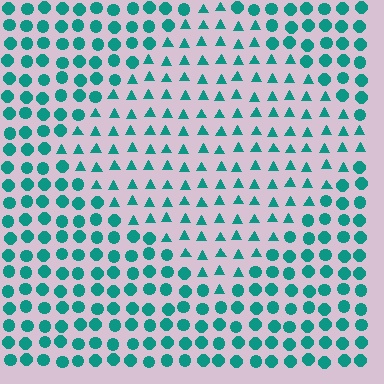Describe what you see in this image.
The image is filled with small teal elements arranged in a uniform grid. A diamond-shaped region contains triangles, while the surrounding area contains circles. The boundary is defined purely by the change in element shape.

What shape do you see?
I see a diamond.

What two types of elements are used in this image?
The image uses triangles inside the diamond region and circles outside it.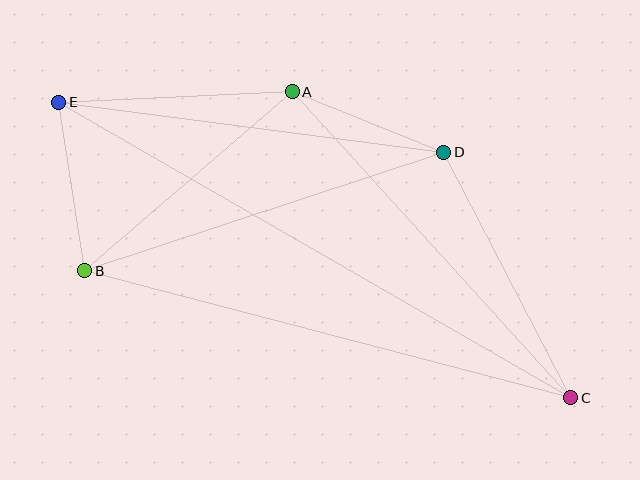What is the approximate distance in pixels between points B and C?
The distance between B and C is approximately 503 pixels.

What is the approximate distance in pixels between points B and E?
The distance between B and E is approximately 170 pixels.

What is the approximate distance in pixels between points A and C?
The distance between A and C is approximately 414 pixels.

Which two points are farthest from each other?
Points C and E are farthest from each other.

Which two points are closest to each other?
Points A and D are closest to each other.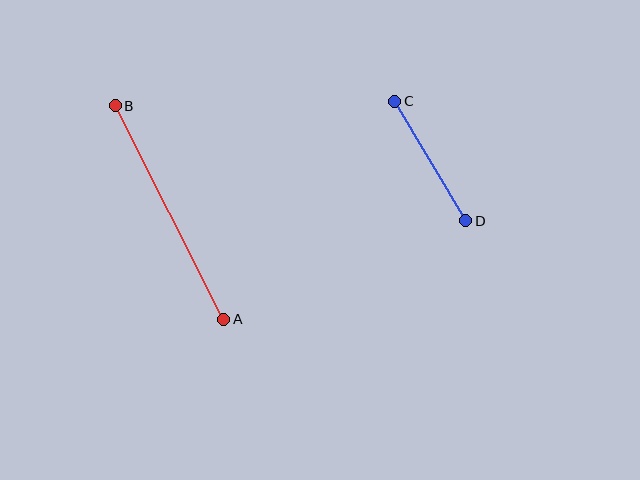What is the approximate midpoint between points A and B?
The midpoint is at approximately (169, 213) pixels.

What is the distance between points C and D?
The distance is approximately 139 pixels.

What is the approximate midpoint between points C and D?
The midpoint is at approximately (430, 161) pixels.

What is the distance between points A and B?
The distance is approximately 240 pixels.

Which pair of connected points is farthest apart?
Points A and B are farthest apart.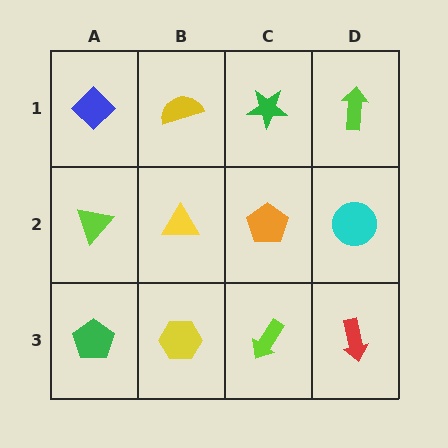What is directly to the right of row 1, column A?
A yellow semicircle.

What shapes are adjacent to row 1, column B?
A yellow triangle (row 2, column B), a blue diamond (row 1, column A), a green star (row 1, column C).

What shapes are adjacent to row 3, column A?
A lime triangle (row 2, column A), a yellow hexagon (row 3, column B).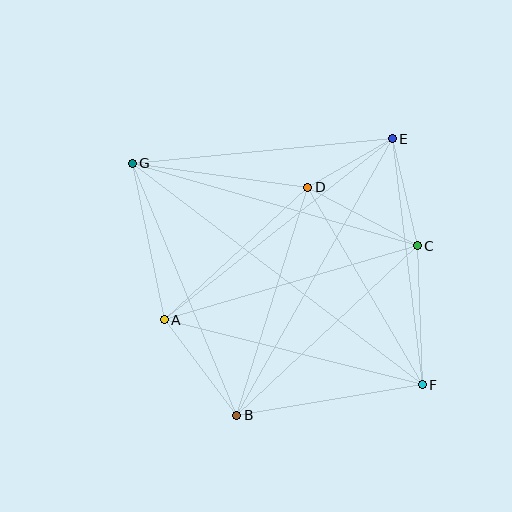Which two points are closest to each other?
Points D and E are closest to each other.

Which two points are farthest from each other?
Points F and G are farthest from each other.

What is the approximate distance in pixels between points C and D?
The distance between C and D is approximately 124 pixels.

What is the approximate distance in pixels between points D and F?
The distance between D and F is approximately 228 pixels.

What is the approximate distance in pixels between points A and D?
The distance between A and D is approximately 195 pixels.